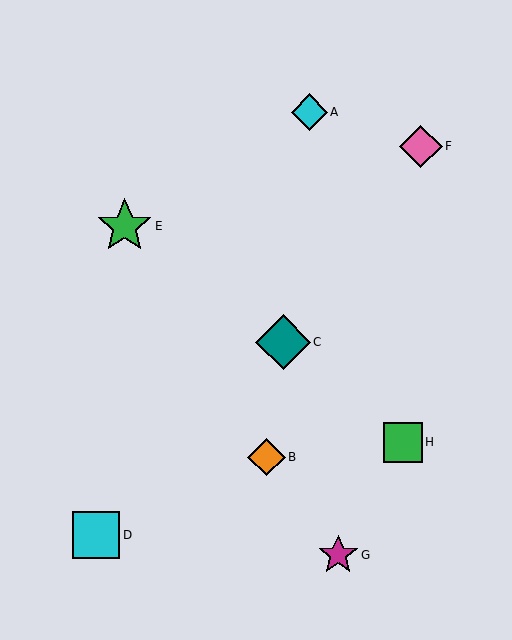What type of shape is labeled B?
Shape B is an orange diamond.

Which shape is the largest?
The green star (labeled E) is the largest.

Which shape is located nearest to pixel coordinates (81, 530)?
The cyan square (labeled D) at (96, 535) is nearest to that location.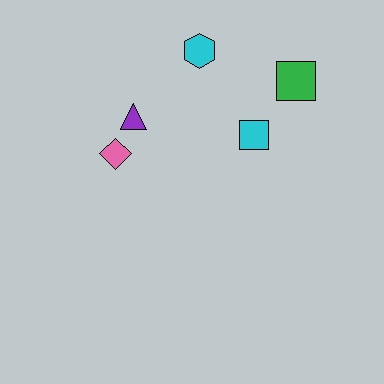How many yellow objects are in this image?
There are no yellow objects.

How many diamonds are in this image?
There is 1 diamond.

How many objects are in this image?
There are 5 objects.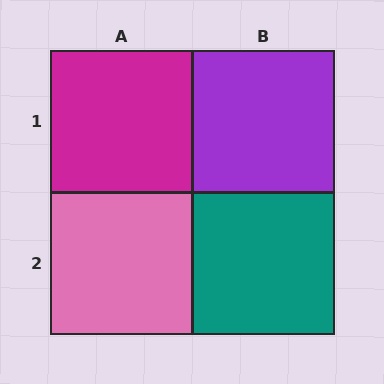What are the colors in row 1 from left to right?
Magenta, purple.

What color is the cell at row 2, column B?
Teal.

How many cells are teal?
1 cell is teal.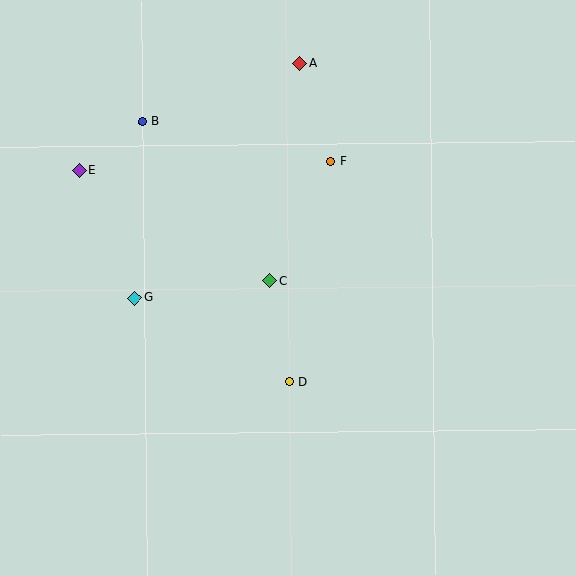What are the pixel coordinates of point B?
Point B is at (142, 122).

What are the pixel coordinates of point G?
Point G is at (135, 298).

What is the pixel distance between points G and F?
The distance between G and F is 238 pixels.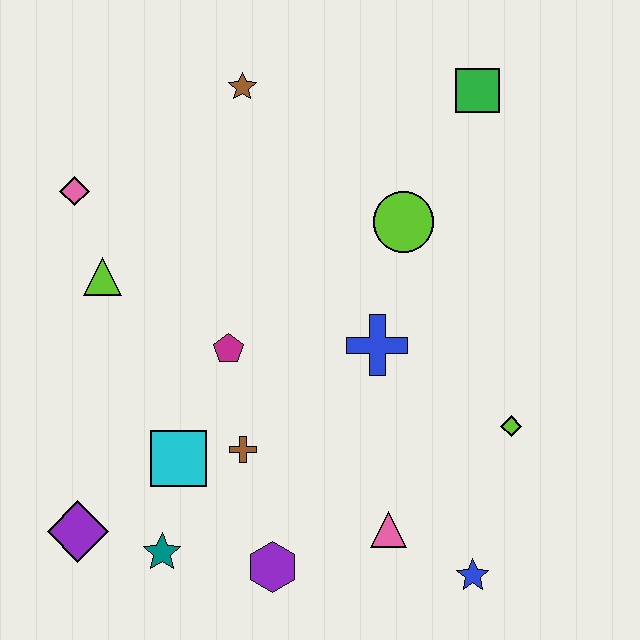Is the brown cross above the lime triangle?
No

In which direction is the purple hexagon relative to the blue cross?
The purple hexagon is below the blue cross.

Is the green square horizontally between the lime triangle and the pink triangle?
No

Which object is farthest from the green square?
The purple diamond is farthest from the green square.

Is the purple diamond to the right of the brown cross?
No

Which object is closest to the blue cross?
The lime circle is closest to the blue cross.